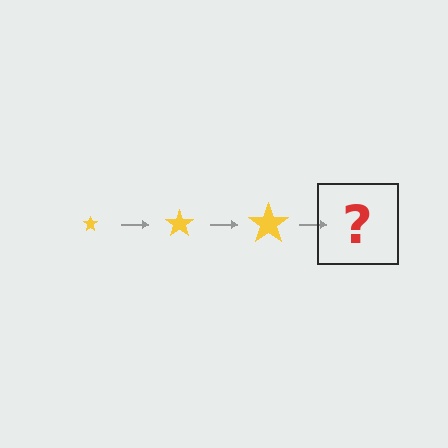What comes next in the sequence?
The next element should be a yellow star, larger than the previous one.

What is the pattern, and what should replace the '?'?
The pattern is that the star gets progressively larger each step. The '?' should be a yellow star, larger than the previous one.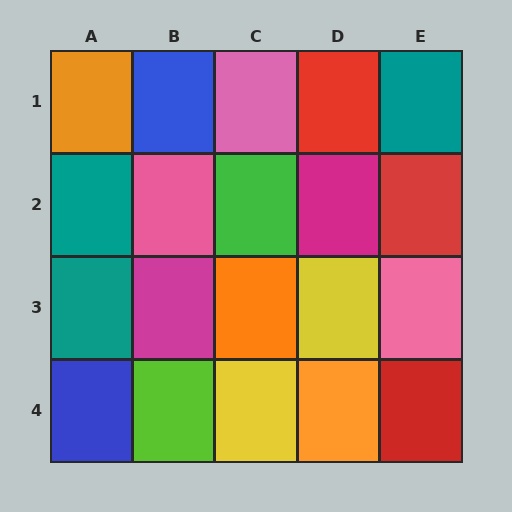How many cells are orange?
3 cells are orange.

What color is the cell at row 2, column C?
Green.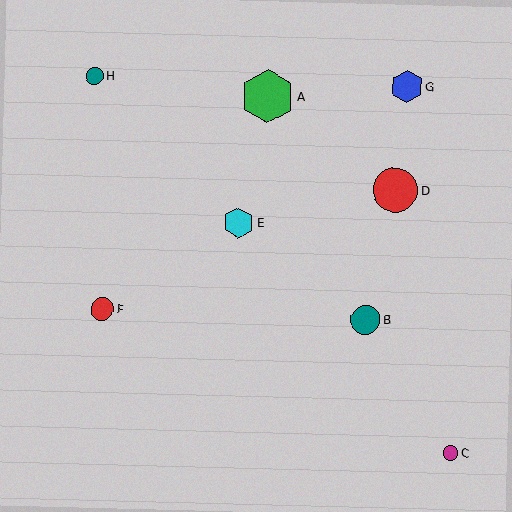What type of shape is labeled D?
Shape D is a red circle.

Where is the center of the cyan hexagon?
The center of the cyan hexagon is at (239, 223).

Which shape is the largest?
The green hexagon (labeled A) is the largest.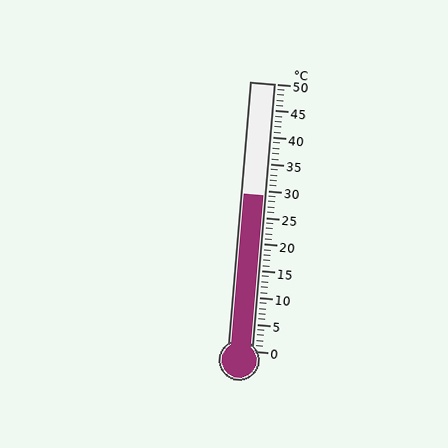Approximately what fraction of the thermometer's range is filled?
The thermometer is filled to approximately 60% of its range.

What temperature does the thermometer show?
The thermometer shows approximately 29°C.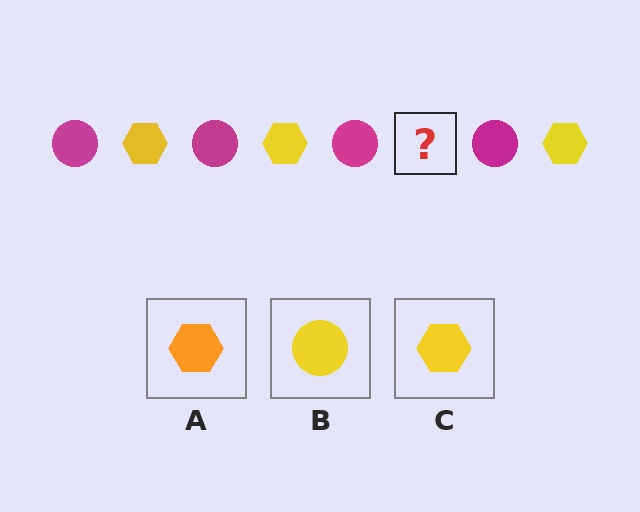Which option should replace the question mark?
Option C.